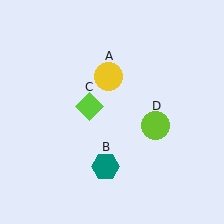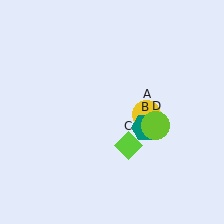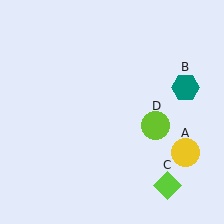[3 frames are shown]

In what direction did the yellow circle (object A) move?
The yellow circle (object A) moved down and to the right.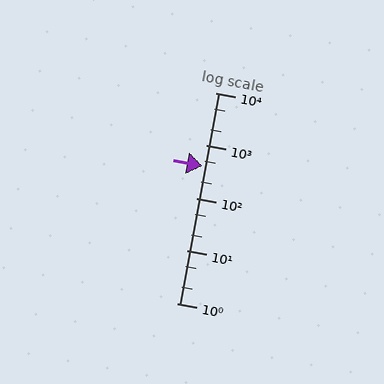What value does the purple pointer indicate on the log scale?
The pointer indicates approximately 410.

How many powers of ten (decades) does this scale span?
The scale spans 4 decades, from 1 to 10000.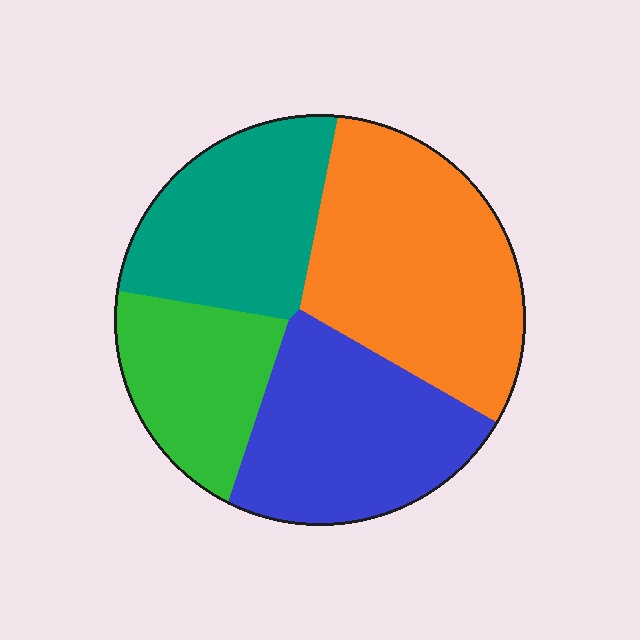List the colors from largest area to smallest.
From largest to smallest: orange, blue, teal, green.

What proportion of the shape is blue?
Blue covers about 25% of the shape.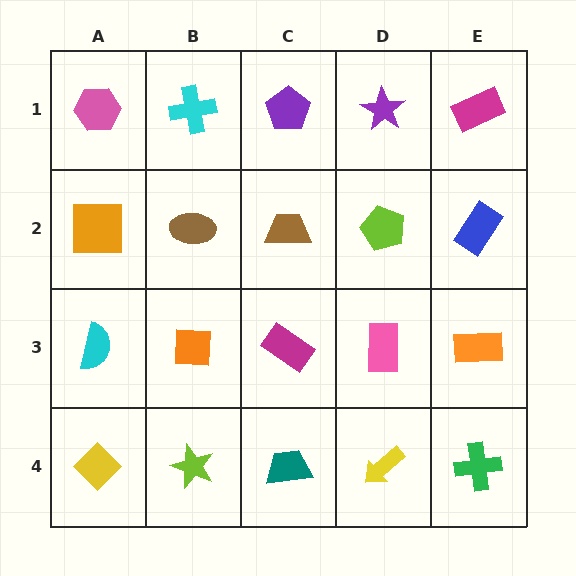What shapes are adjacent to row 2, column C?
A purple pentagon (row 1, column C), a magenta rectangle (row 3, column C), a brown ellipse (row 2, column B), a lime pentagon (row 2, column D).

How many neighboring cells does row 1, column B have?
3.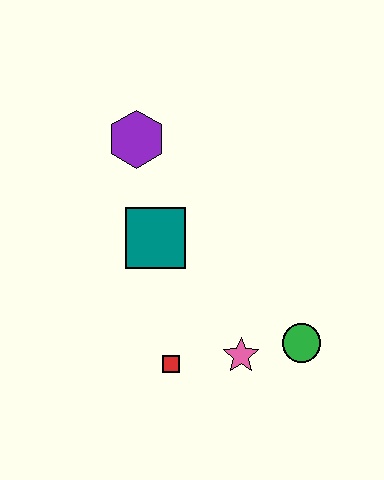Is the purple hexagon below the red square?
No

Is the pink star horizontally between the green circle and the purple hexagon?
Yes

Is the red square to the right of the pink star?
No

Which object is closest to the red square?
The pink star is closest to the red square.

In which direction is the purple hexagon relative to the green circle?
The purple hexagon is above the green circle.